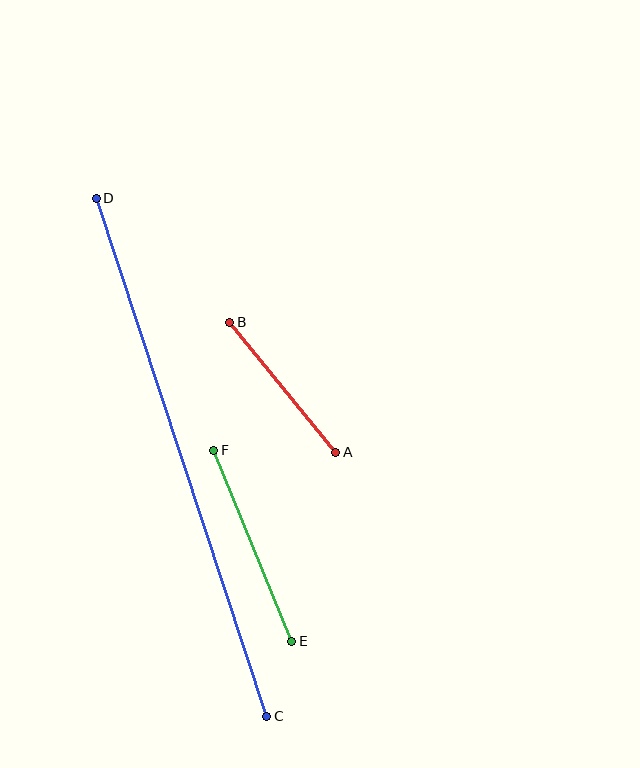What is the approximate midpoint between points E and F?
The midpoint is at approximately (253, 546) pixels.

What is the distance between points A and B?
The distance is approximately 168 pixels.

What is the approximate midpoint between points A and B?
The midpoint is at approximately (283, 387) pixels.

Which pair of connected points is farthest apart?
Points C and D are farthest apart.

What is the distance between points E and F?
The distance is approximately 206 pixels.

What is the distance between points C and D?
The distance is approximately 545 pixels.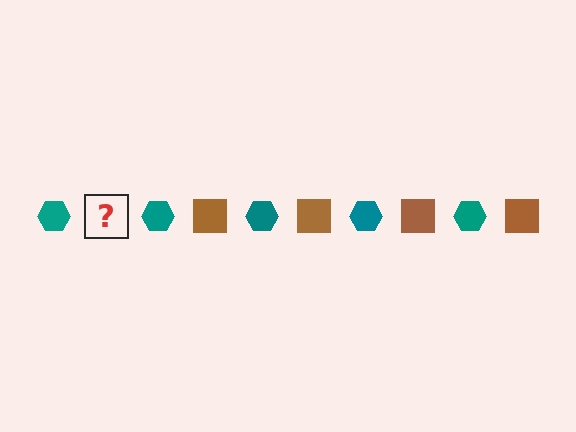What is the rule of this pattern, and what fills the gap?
The rule is that the pattern alternates between teal hexagon and brown square. The gap should be filled with a brown square.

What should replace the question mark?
The question mark should be replaced with a brown square.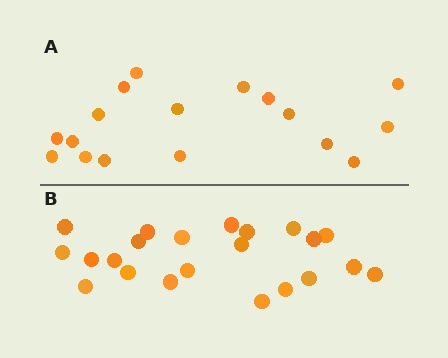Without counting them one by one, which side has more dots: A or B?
Region B (the bottom region) has more dots.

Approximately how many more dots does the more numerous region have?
Region B has about 5 more dots than region A.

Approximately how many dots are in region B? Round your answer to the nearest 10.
About 20 dots. (The exact count is 22, which rounds to 20.)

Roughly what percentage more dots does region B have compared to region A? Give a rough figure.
About 30% more.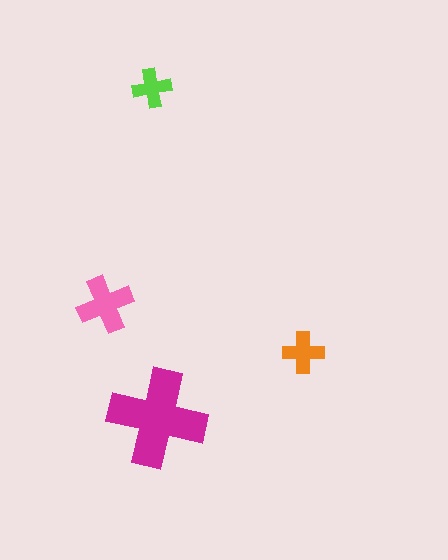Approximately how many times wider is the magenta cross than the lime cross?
About 2.5 times wider.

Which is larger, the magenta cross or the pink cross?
The magenta one.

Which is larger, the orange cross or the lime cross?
The orange one.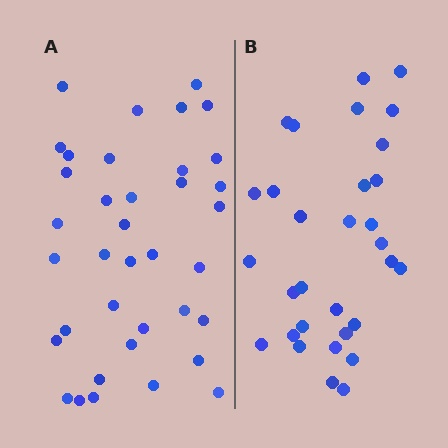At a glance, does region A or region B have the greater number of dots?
Region A (the left region) has more dots.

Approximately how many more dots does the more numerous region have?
Region A has about 6 more dots than region B.